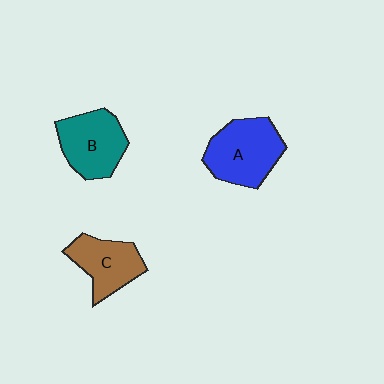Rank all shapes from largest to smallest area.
From largest to smallest: A (blue), B (teal), C (brown).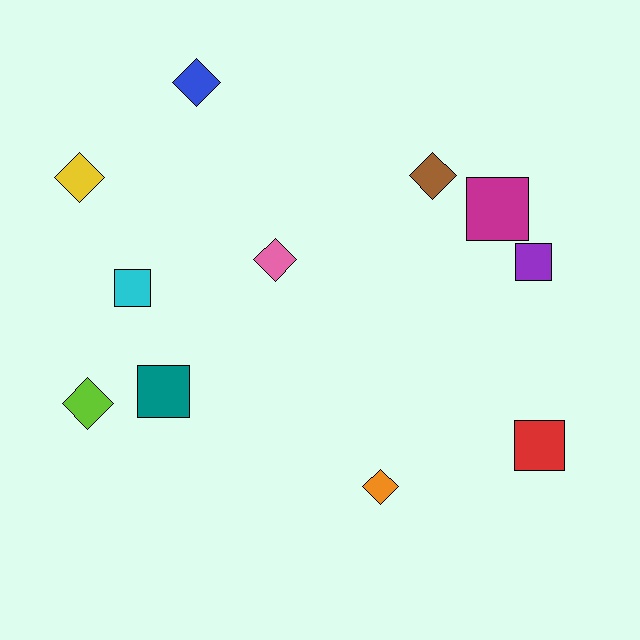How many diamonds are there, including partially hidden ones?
There are 6 diamonds.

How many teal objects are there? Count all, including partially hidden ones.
There is 1 teal object.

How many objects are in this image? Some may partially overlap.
There are 11 objects.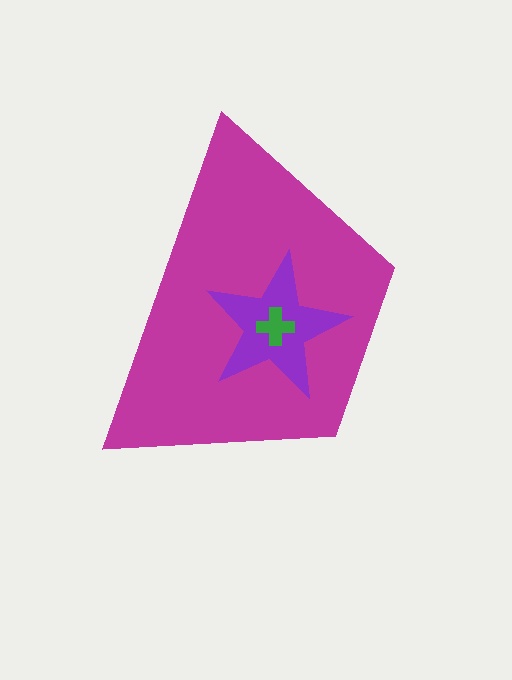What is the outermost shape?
The magenta trapezoid.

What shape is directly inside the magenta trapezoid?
The purple star.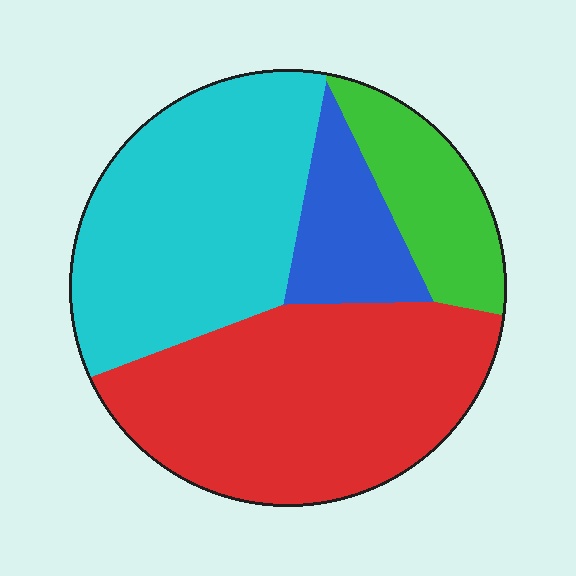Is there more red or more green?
Red.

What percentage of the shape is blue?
Blue covers around 10% of the shape.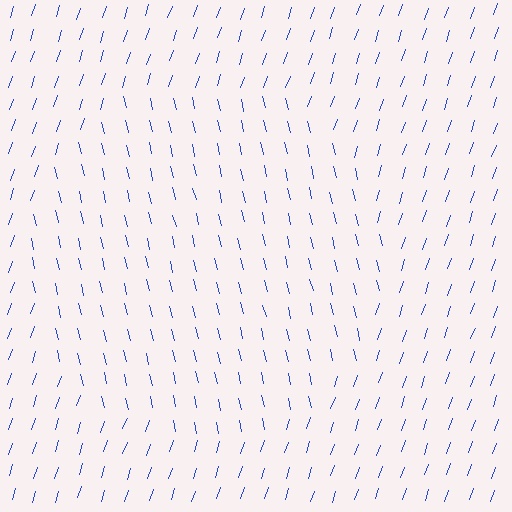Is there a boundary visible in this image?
Yes, there is a texture boundary formed by a change in line orientation.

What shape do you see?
I see a circle.